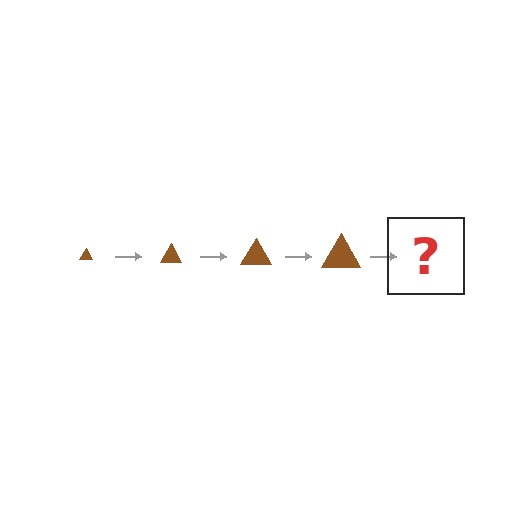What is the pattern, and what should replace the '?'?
The pattern is that the triangle gets progressively larger each step. The '?' should be a brown triangle, larger than the previous one.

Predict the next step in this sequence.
The next step is a brown triangle, larger than the previous one.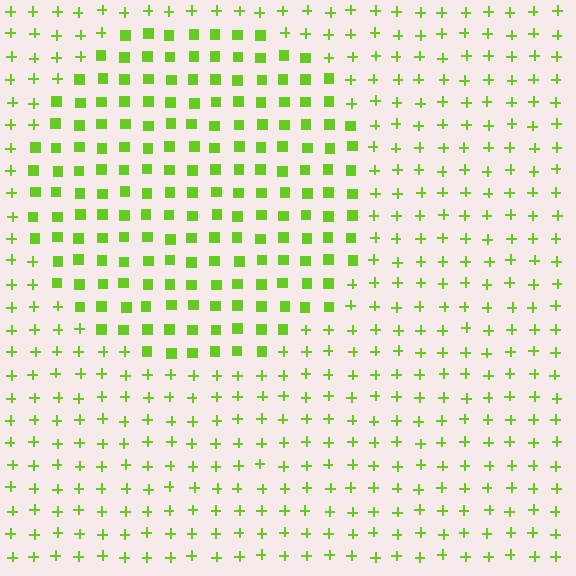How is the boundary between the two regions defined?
The boundary is defined by a change in element shape: squares inside vs. plus signs outside. All elements share the same color and spacing.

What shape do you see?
I see a circle.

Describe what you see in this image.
The image is filled with small lime elements arranged in a uniform grid. A circle-shaped region contains squares, while the surrounding area contains plus signs. The boundary is defined purely by the change in element shape.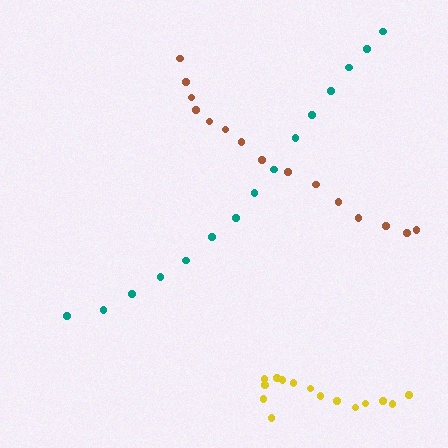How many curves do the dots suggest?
There are 3 distinct paths.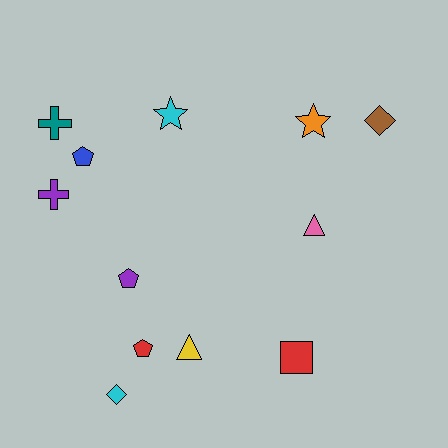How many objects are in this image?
There are 12 objects.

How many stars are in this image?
There are 2 stars.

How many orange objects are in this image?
There is 1 orange object.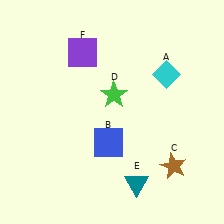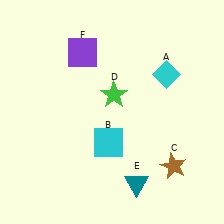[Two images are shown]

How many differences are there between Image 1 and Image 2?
There is 1 difference between the two images.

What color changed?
The square (B) changed from blue in Image 1 to cyan in Image 2.